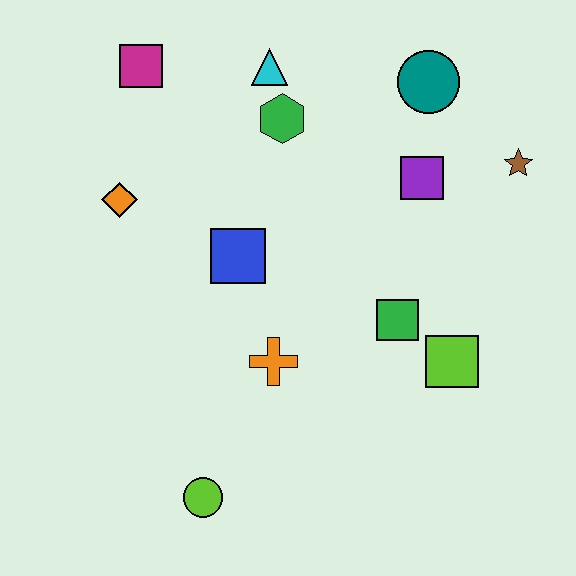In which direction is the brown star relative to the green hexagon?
The brown star is to the right of the green hexagon.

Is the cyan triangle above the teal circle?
Yes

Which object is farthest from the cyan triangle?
The lime circle is farthest from the cyan triangle.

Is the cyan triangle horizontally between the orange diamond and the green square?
Yes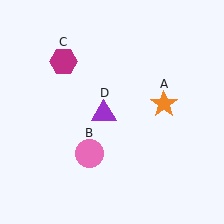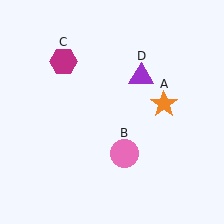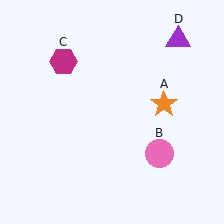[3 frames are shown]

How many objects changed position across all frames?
2 objects changed position: pink circle (object B), purple triangle (object D).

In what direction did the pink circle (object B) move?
The pink circle (object B) moved right.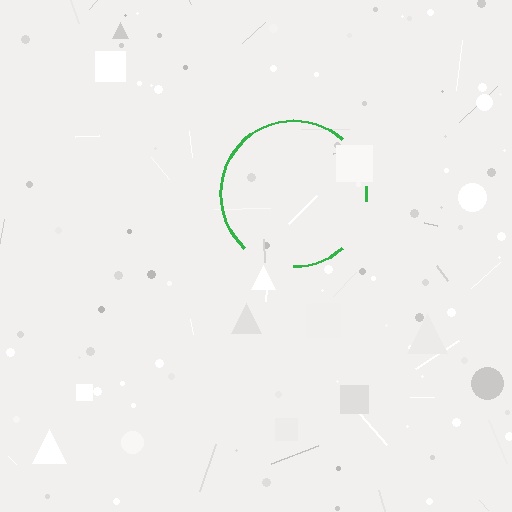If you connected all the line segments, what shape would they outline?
They would outline a circle.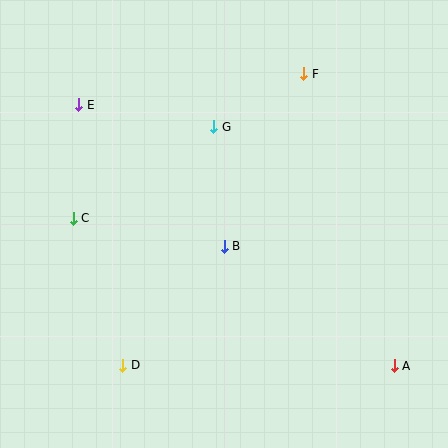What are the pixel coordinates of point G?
Point G is at (214, 127).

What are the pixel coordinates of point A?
Point A is at (394, 366).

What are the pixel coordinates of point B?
Point B is at (224, 246).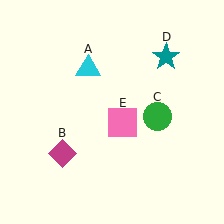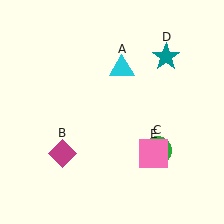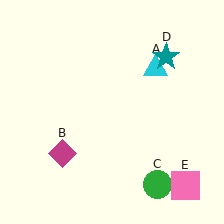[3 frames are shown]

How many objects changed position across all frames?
3 objects changed position: cyan triangle (object A), green circle (object C), pink square (object E).